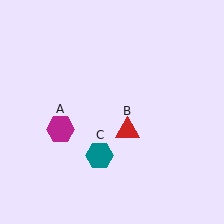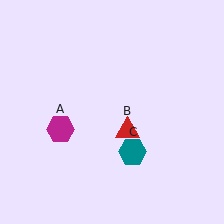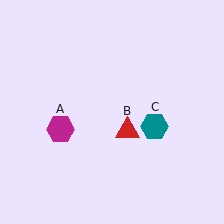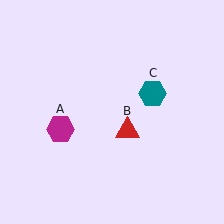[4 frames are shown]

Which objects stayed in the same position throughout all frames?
Magenta hexagon (object A) and red triangle (object B) remained stationary.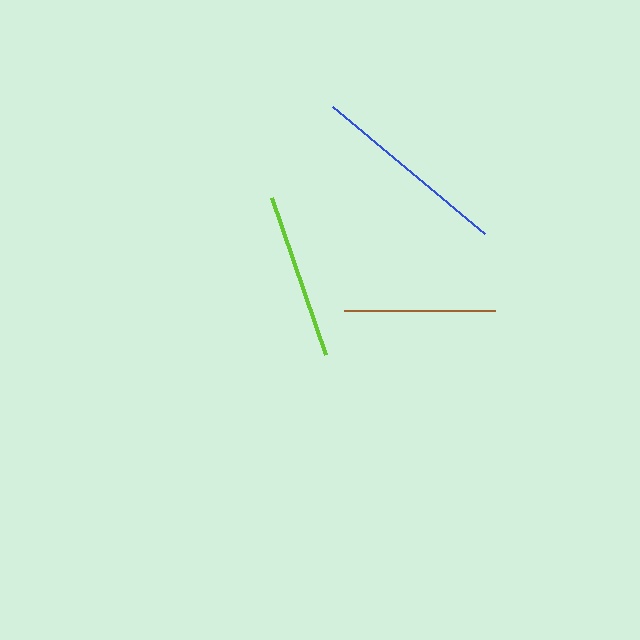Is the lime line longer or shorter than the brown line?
The lime line is longer than the brown line.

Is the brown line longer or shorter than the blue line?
The blue line is longer than the brown line.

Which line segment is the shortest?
The brown line is the shortest at approximately 152 pixels.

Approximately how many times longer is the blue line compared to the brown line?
The blue line is approximately 1.3 times the length of the brown line.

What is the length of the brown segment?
The brown segment is approximately 152 pixels long.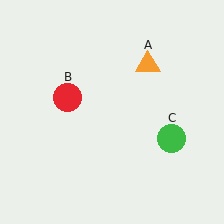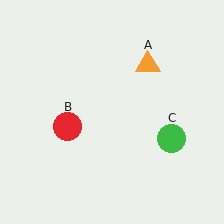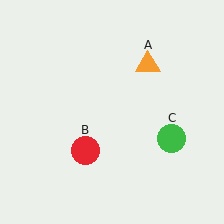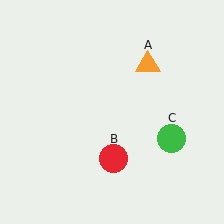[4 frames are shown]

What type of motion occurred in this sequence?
The red circle (object B) rotated counterclockwise around the center of the scene.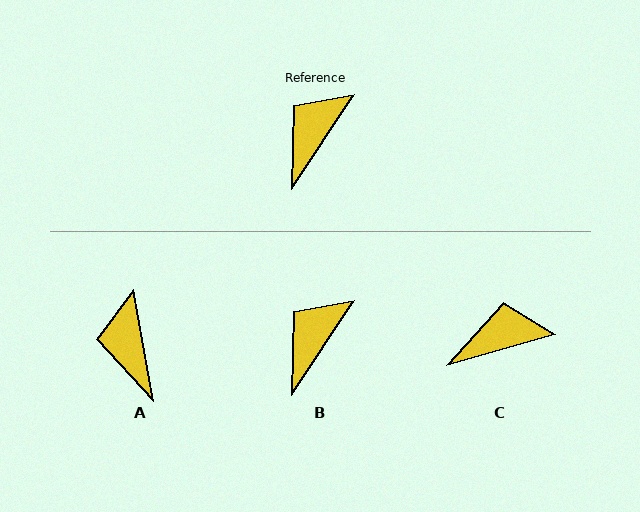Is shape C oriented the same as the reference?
No, it is off by about 41 degrees.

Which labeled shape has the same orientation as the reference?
B.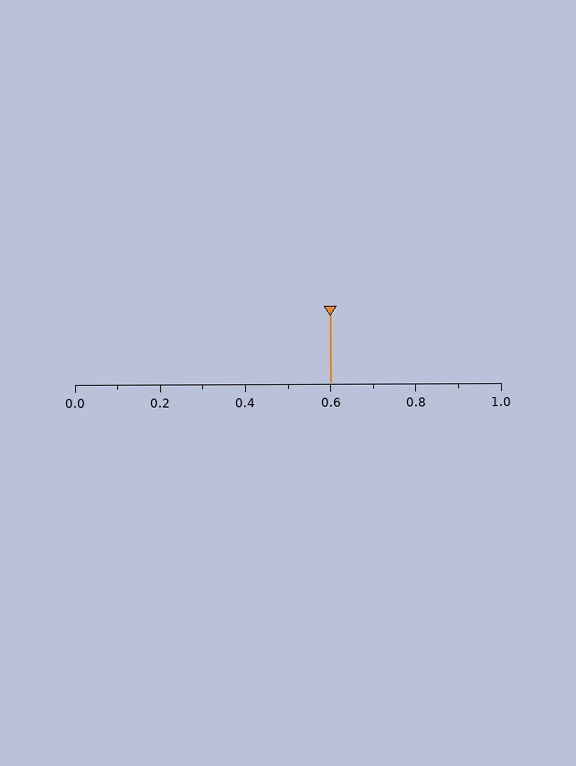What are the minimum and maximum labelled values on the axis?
The axis runs from 0.0 to 1.0.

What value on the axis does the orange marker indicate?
The marker indicates approximately 0.6.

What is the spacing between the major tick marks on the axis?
The major ticks are spaced 0.2 apart.